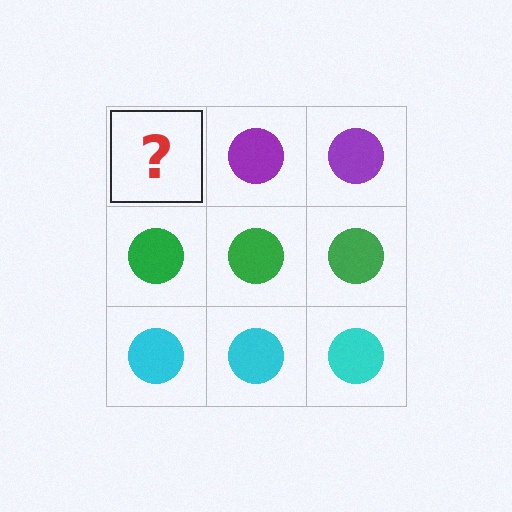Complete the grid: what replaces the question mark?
The question mark should be replaced with a purple circle.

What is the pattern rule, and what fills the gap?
The rule is that each row has a consistent color. The gap should be filled with a purple circle.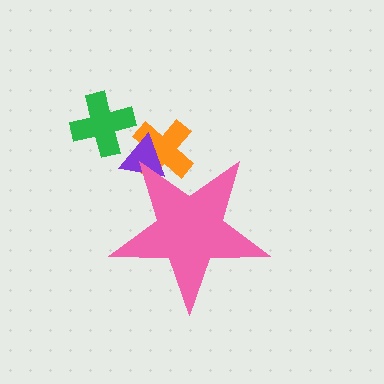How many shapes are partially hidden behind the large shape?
2 shapes are partially hidden.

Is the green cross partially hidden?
No, the green cross is fully visible.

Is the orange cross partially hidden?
Yes, the orange cross is partially hidden behind the pink star.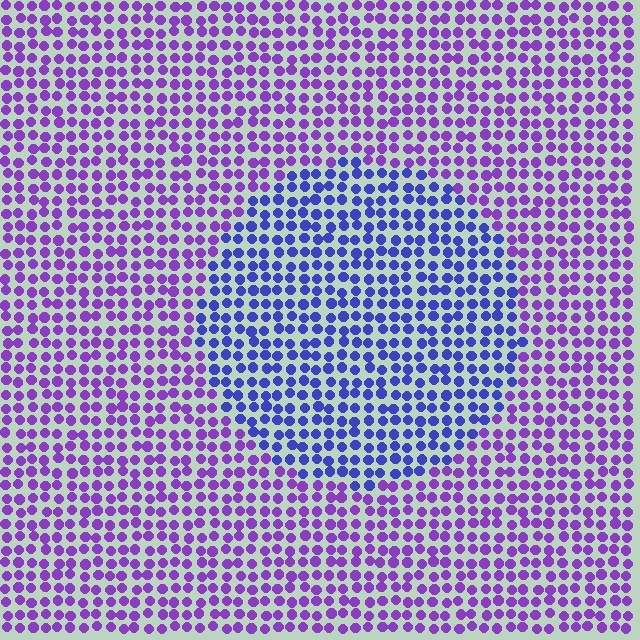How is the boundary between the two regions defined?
The boundary is defined purely by a slight shift in hue (about 38 degrees). Spacing, size, and orientation are identical on both sides.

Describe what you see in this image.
The image is filled with small purple elements in a uniform arrangement. A circle-shaped region is visible where the elements are tinted to a slightly different hue, forming a subtle color boundary.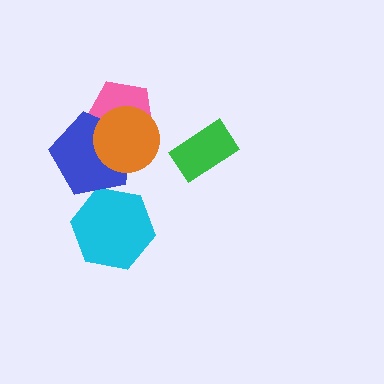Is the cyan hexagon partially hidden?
Yes, it is partially covered by another shape.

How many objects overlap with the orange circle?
2 objects overlap with the orange circle.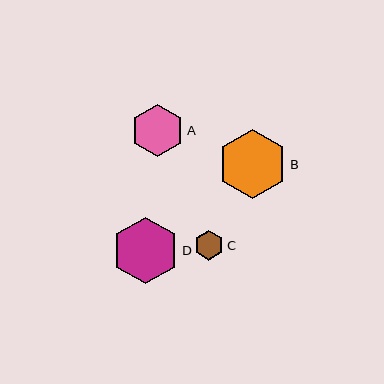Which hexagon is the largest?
Hexagon B is the largest with a size of approximately 69 pixels.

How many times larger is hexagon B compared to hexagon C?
Hexagon B is approximately 2.3 times the size of hexagon C.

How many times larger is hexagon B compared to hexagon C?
Hexagon B is approximately 2.3 times the size of hexagon C.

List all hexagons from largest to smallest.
From largest to smallest: B, D, A, C.